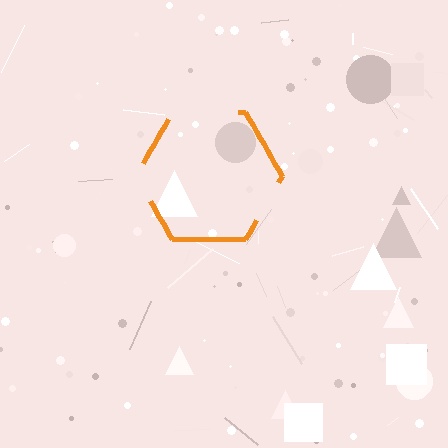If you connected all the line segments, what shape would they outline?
They would outline a hexagon.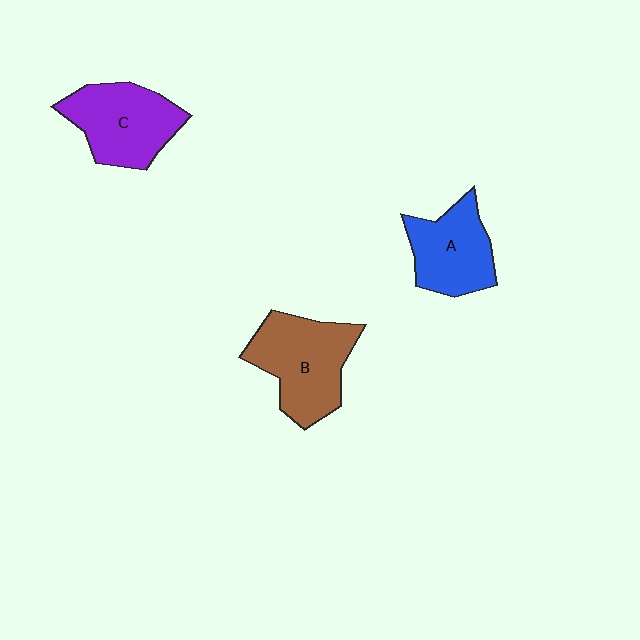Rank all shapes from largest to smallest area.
From largest to smallest: B (brown), C (purple), A (blue).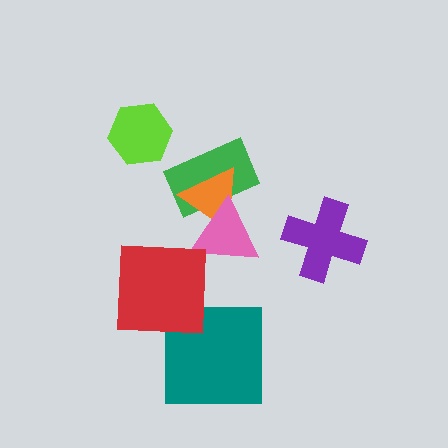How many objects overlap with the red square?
0 objects overlap with the red square.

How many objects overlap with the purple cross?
0 objects overlap with the purple cross.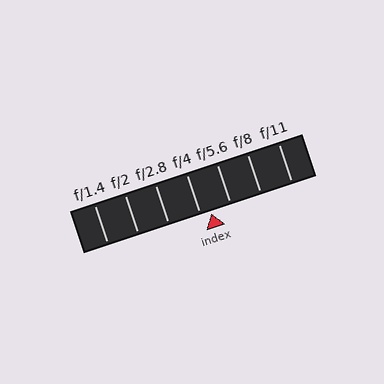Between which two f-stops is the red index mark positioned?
The index mark is between f/4 and f/5.6.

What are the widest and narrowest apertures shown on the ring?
The widest aperture shown is f/1.4 and the narrowest is f/11.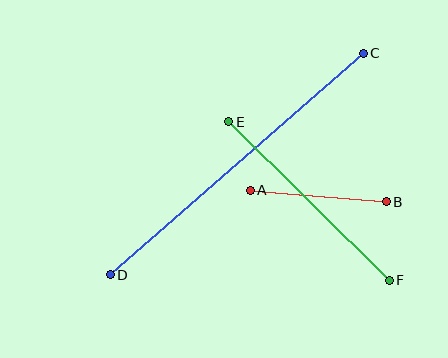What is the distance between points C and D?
The distance is approximately 337 pixels.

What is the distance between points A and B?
The distance is approximately 137 pixels.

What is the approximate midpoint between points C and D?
The midpoint is at approximately (237, 164) pixels.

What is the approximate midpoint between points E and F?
The midpoint is at approximately (309, 201) pixels.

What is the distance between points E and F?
The distance is approximately 225 pixels.